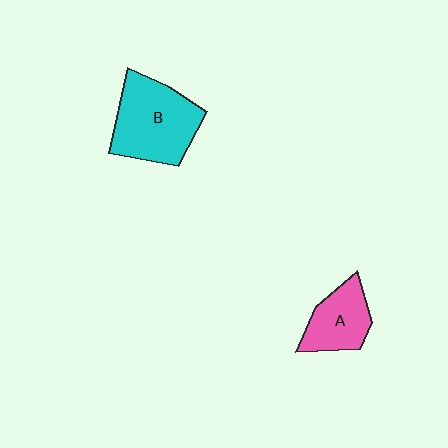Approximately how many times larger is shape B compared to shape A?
Approximately 1.6 times.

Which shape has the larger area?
Shape B (cyan).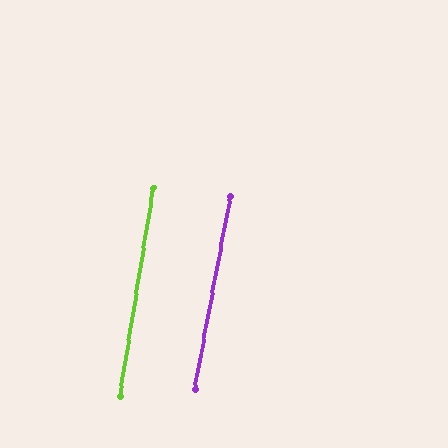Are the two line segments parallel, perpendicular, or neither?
Parallel — their directions differ by only 1.2°.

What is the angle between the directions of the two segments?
Approximately 1 degree.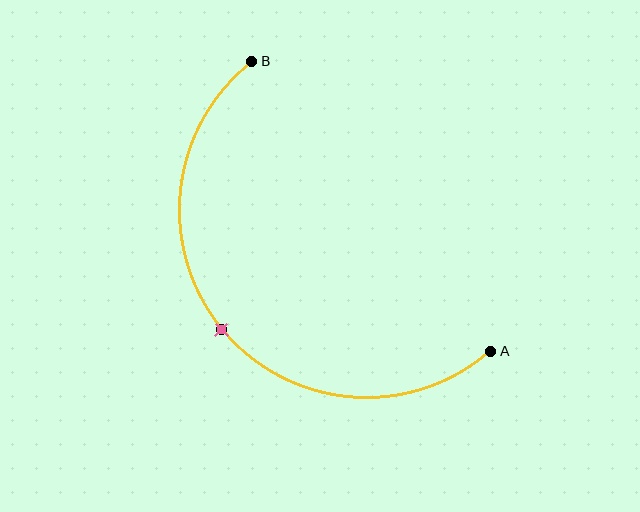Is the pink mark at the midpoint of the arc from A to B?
Yes. The pink mark lies on the arc at equal arc-length from both A and B — it is the arc midpoint.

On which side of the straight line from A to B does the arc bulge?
The arc bulges below and to the left of the straight line connecting A and B.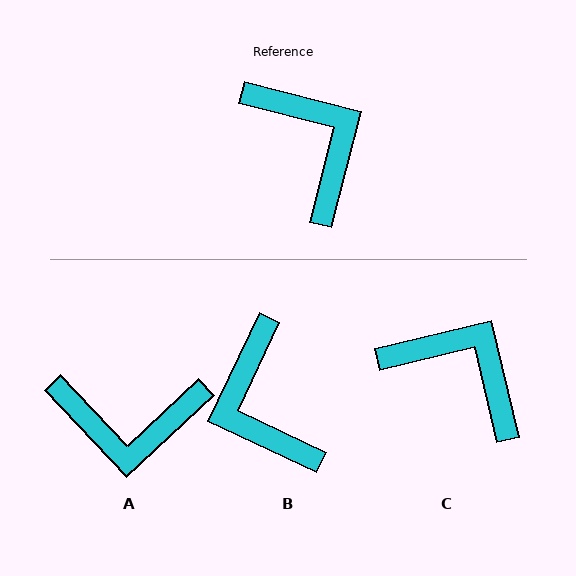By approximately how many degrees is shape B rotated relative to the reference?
Approximately 169 degrees counter-clockwise.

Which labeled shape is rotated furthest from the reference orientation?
B, about 169 degrees away.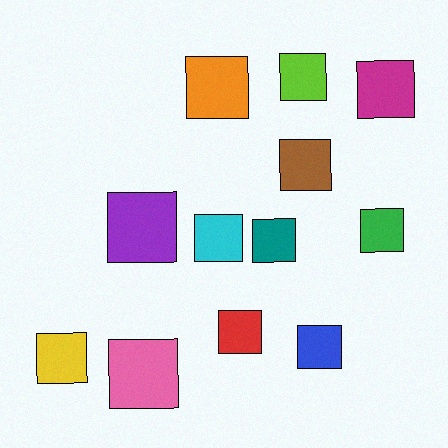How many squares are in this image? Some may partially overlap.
There are 12 squares.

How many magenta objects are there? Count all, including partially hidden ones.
There is 1 magenta object.